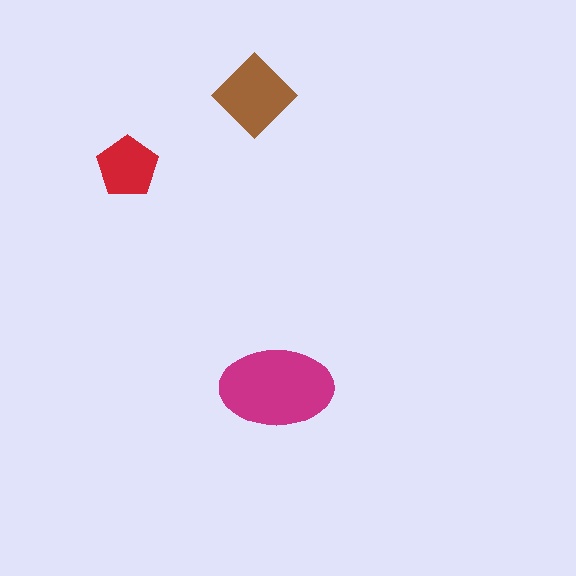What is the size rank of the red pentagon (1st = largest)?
3rd.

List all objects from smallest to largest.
The red pentagon, the brown diamond, the magenta ellipse.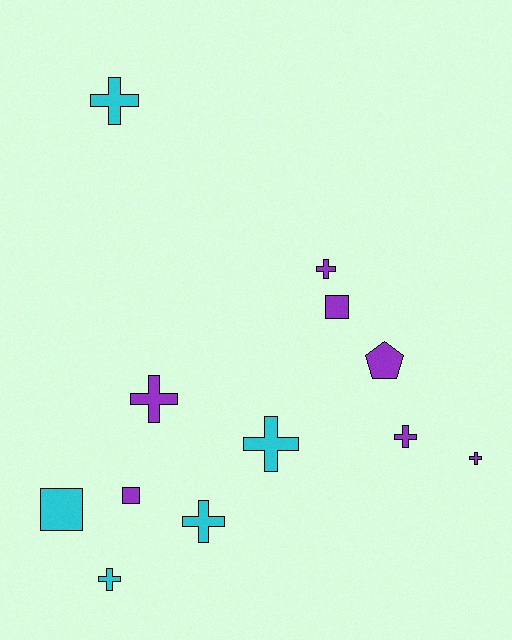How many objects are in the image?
There are 12 objects.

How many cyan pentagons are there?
There are no cyan pentagons.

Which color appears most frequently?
Purple, with 7 objects.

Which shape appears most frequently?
Cross, with 8 objects.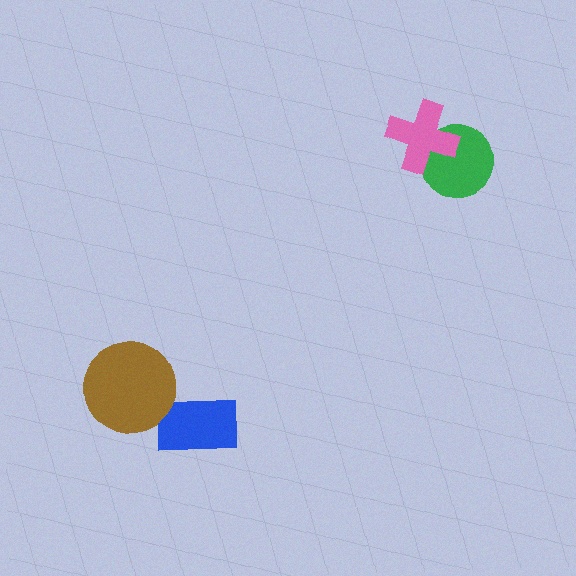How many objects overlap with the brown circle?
0 objects overlap with the brown circle.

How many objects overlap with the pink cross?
1 object overlaps with the pink cross.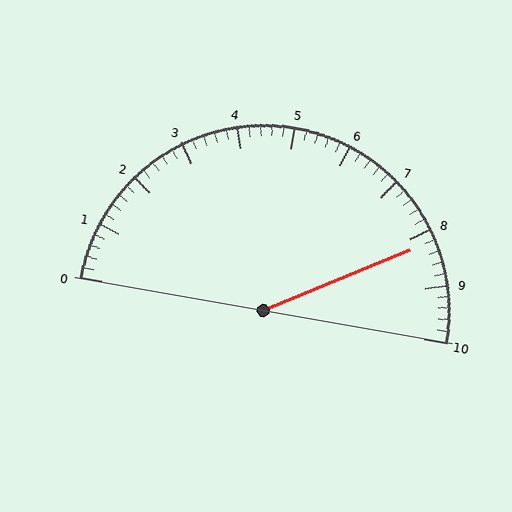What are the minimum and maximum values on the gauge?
The gauge ranges from 0 to 10.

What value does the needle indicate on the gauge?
The needle indicates approximately 8.2.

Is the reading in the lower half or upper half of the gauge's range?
The reading is in the upper half of the range (0 to 10).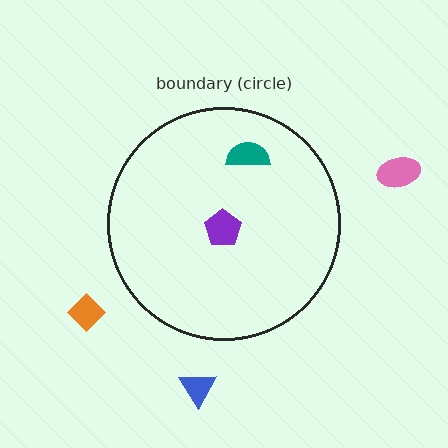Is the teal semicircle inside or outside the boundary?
Inside.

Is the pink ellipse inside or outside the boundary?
Outside.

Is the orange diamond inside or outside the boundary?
Outside.